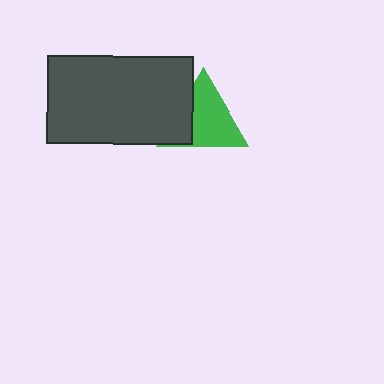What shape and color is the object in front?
The object in front is a dark gray rectangle.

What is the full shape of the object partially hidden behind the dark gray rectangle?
The partially hidden object is a green triangle.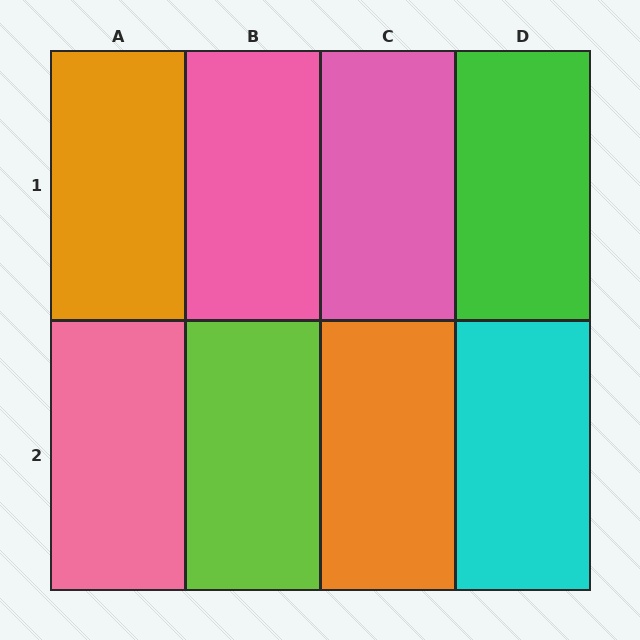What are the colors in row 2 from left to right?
Pink, lime, orange, cyan.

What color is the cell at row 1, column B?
Pink.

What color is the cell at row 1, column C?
Pink.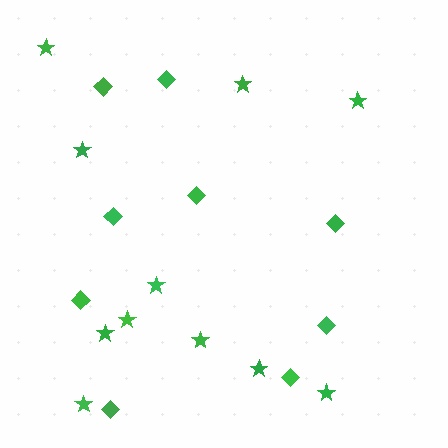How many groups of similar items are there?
There are 2 groups: one group of diamonds (9) and one group of stars (11).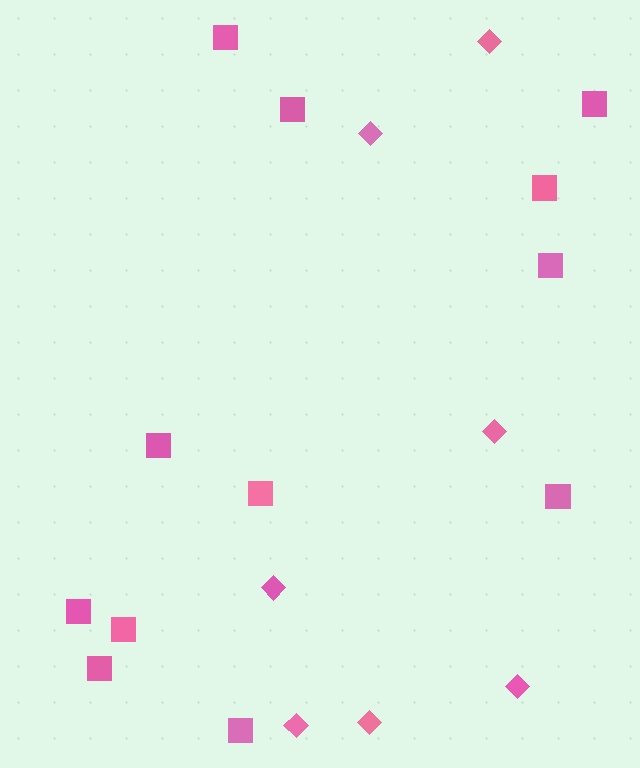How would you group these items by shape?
There are 2 groups: one group of diamonds (7) and one group of squares (12).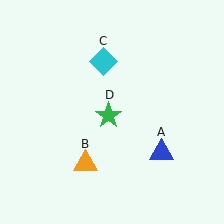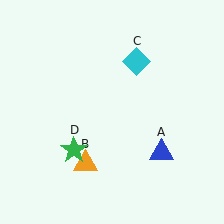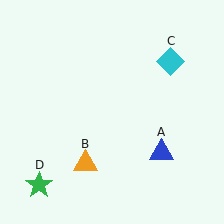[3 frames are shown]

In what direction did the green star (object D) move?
The green star (object D) moved down and to the left.